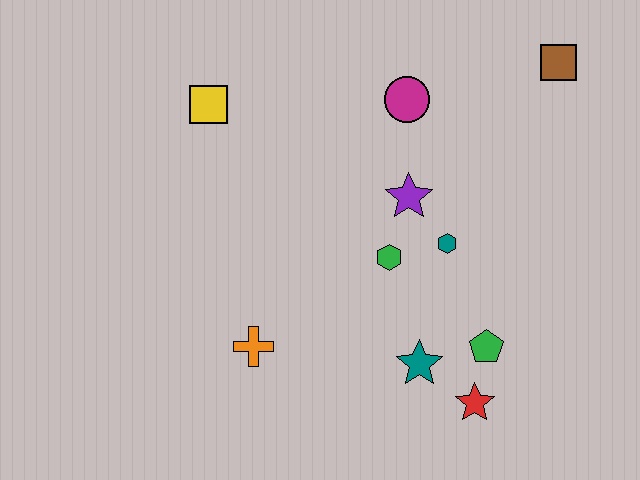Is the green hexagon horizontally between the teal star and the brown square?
No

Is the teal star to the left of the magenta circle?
No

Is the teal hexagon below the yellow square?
Yes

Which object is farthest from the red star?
The yellow square is farthest from the red star.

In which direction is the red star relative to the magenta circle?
The red star is below the magenta circle.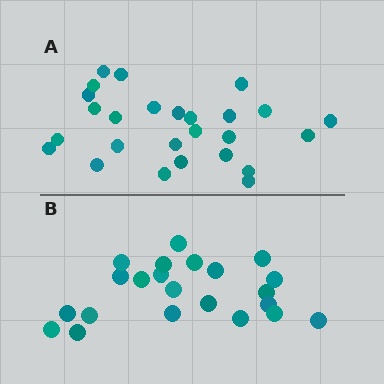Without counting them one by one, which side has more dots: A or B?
Region A (the top region) has more dots.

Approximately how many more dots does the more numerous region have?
Region A has about 4 more dots than region B.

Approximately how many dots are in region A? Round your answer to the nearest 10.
About 30 dots. (The exact count is 26, which rounds to 30.)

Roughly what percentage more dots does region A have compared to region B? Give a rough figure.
About 20% more.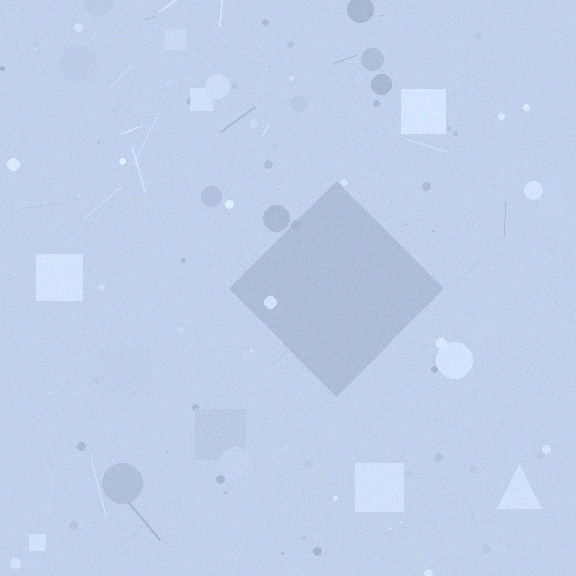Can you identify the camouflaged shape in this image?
The camouflaged shape is a diamond.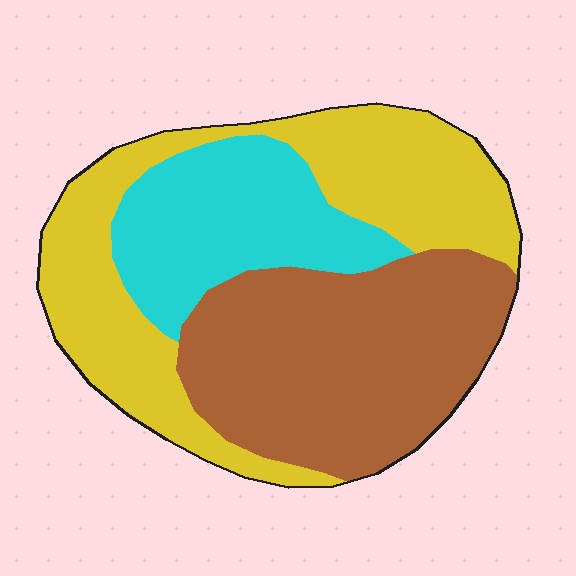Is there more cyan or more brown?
Brown.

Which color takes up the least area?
Cyan, at roughly 25%.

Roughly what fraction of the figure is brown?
Brown takes up about two fifths (2/5) of the figure.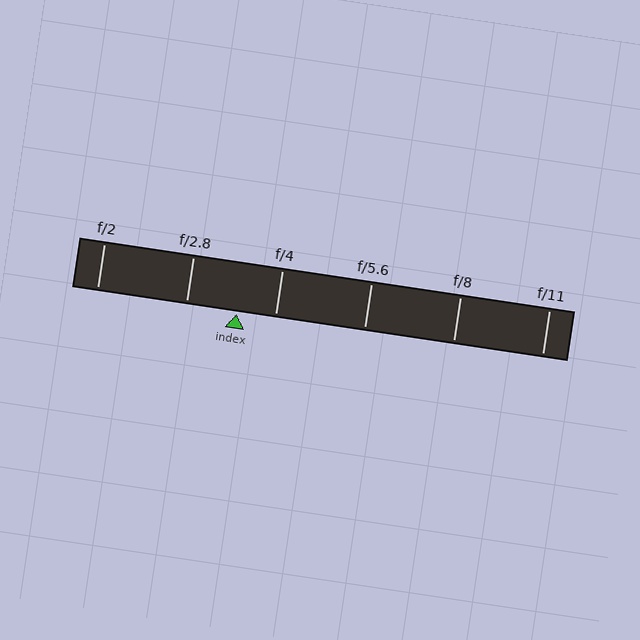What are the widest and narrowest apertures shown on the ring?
The widest aperture shown is f/2 and the narrowest is f/11.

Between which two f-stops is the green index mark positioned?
The index mark is between f/2.8 and f/4.